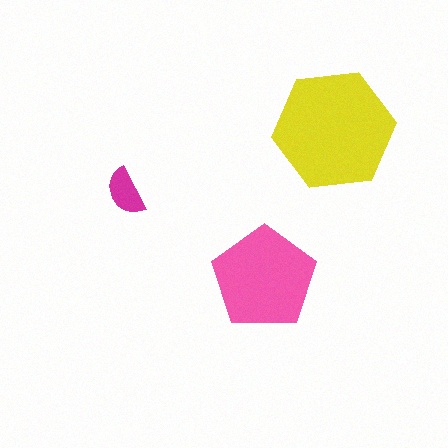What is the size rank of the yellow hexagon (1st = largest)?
1st.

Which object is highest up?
The yellow hexagon is topmost.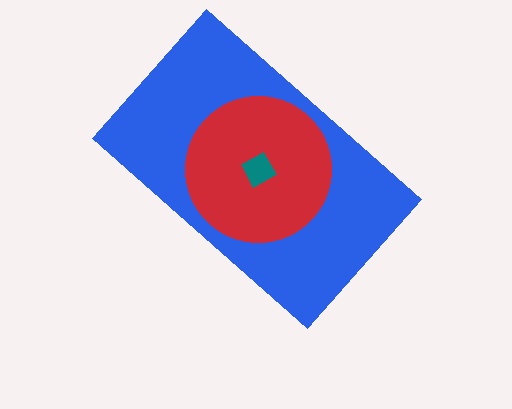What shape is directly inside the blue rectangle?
The red circle.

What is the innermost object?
The teal diamond.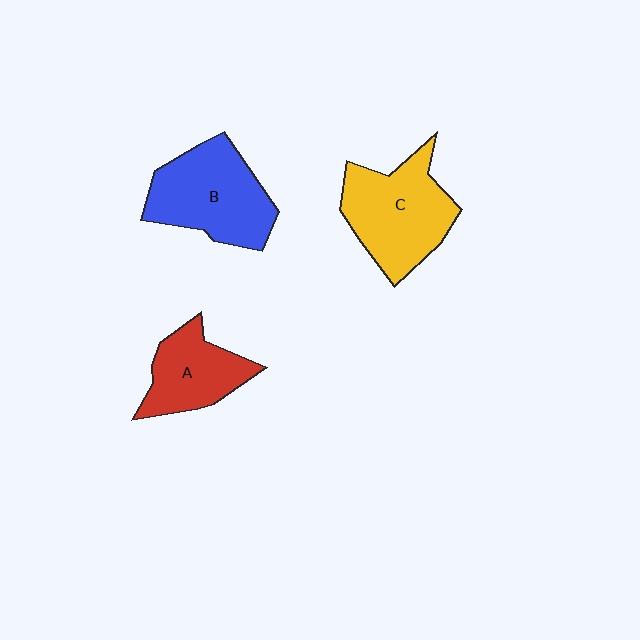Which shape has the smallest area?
Shape A (red).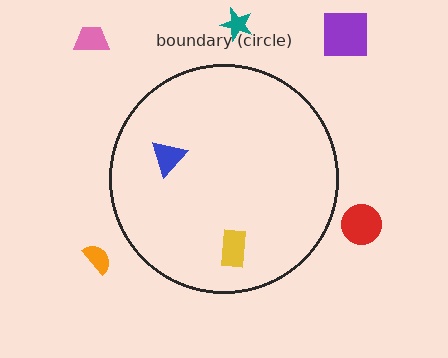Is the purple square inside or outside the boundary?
Outside.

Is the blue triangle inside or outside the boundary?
Inside.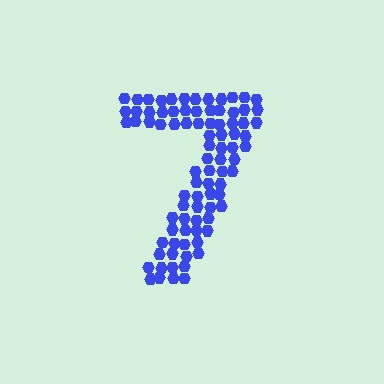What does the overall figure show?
The overall figure shows the digit 7.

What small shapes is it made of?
It is made of small hexagons.